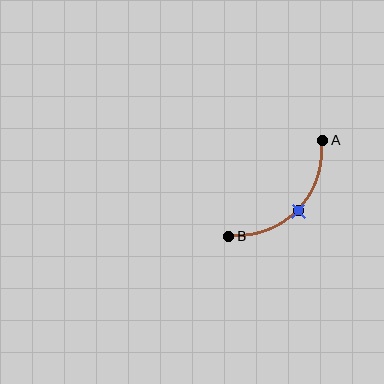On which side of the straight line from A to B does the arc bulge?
The arc bulges below and to the right of the straight line connecting A and B.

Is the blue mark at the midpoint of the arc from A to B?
Yes. The blue mark lies on the arc at equal arc-length from both A and B — it is the arc midpoint.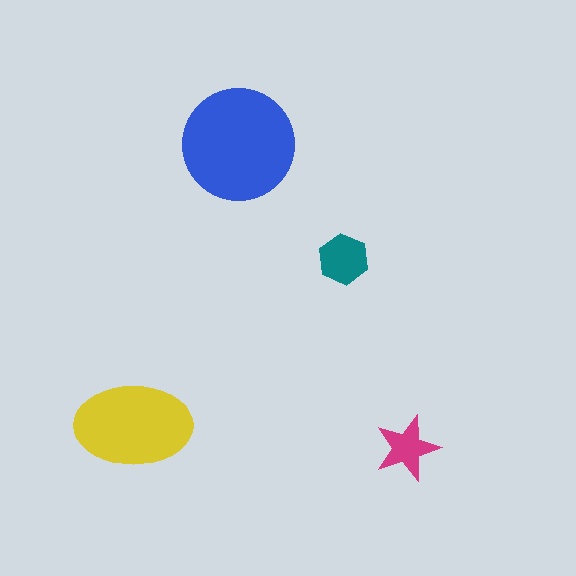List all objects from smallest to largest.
The magenta star, the teal hexagon, the yellow ellipse, the blue circle.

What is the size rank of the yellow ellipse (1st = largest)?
2nd.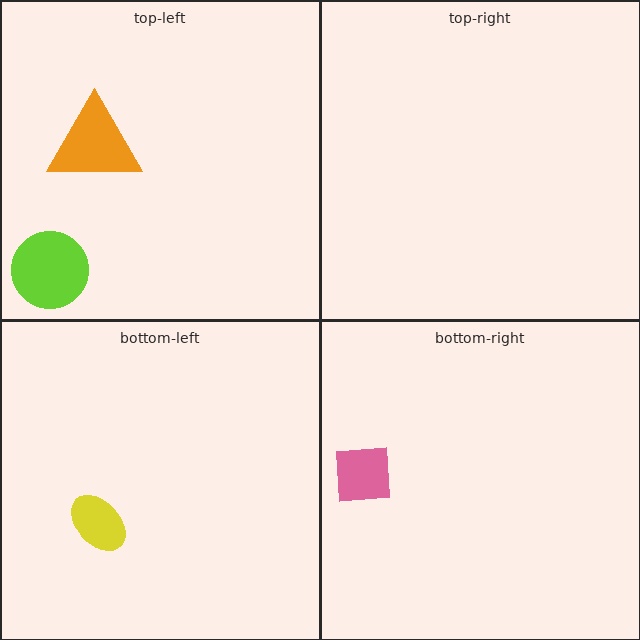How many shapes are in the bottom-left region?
1.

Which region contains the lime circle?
The top-left region.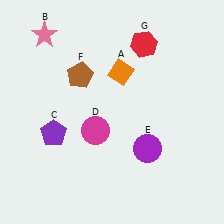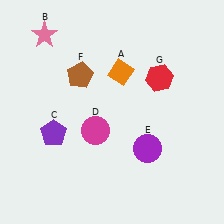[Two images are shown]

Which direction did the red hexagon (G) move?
The red hexagon (G) moved down.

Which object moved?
The red hexagon (G) moved down.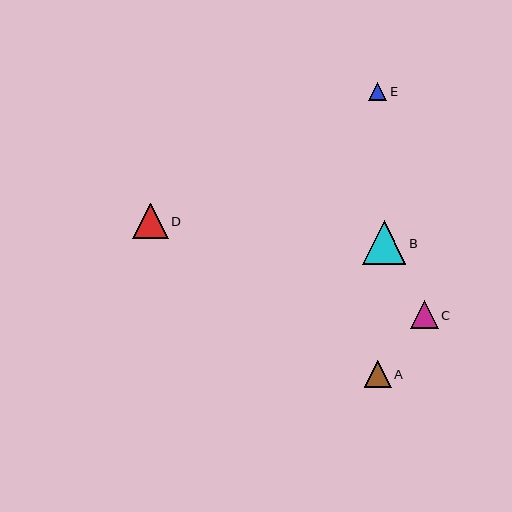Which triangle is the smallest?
Triangle E is the smallest with a size of approximately 18 pixels.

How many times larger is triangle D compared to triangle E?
Triangle D is approximately 2.0 times the size of triangle E.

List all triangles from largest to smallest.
From largest to smallest: B, D, C, A, E.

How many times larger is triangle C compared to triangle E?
Triangle C is approximately 1.6 times the size of triangle E.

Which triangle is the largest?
Triangle B is the largest with a size of approximately 44 pixels.